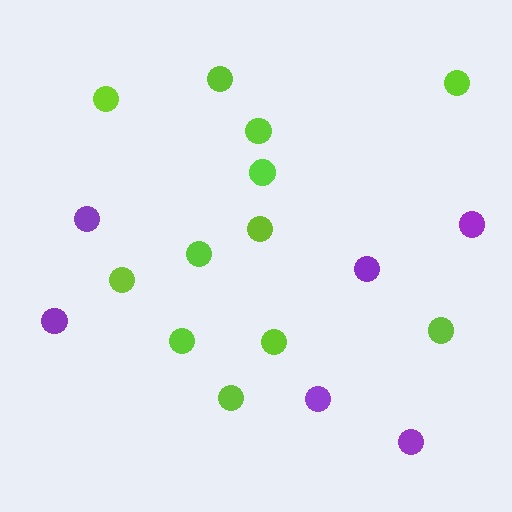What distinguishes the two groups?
There are 2 groups: one group of purple circles (6) and one group of lime circles (12).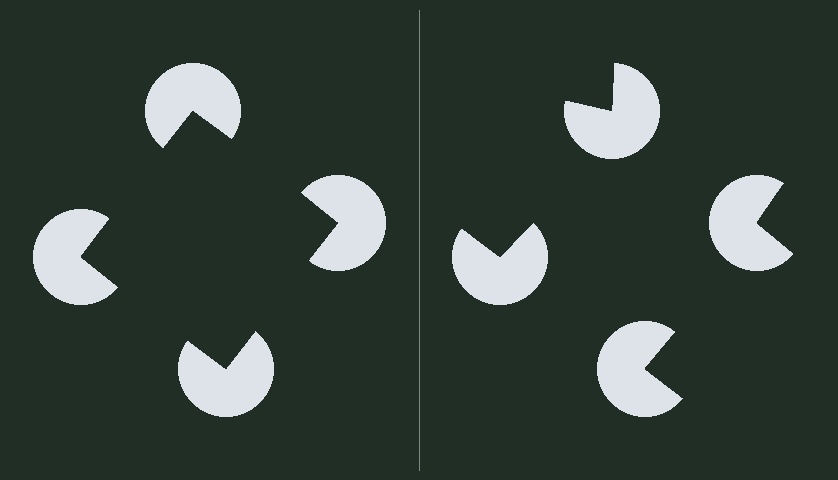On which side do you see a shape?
An illusory square appears on the left side. On the right side the wedge cuts are rotated, so no coherent shape forms.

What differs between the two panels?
The pac-man discs are positioned identically on both sides; only the wedge orientations differ. On the left they align to a square; on the right they are misaligned.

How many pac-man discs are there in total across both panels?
8 — 4 on each side.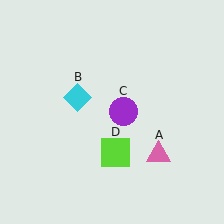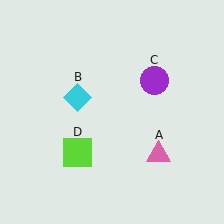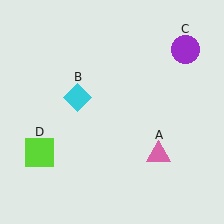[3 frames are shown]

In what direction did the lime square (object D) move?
The lime square (object D) moved left.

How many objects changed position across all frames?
2 objects changed position: purple circle (object C), lime square (object D).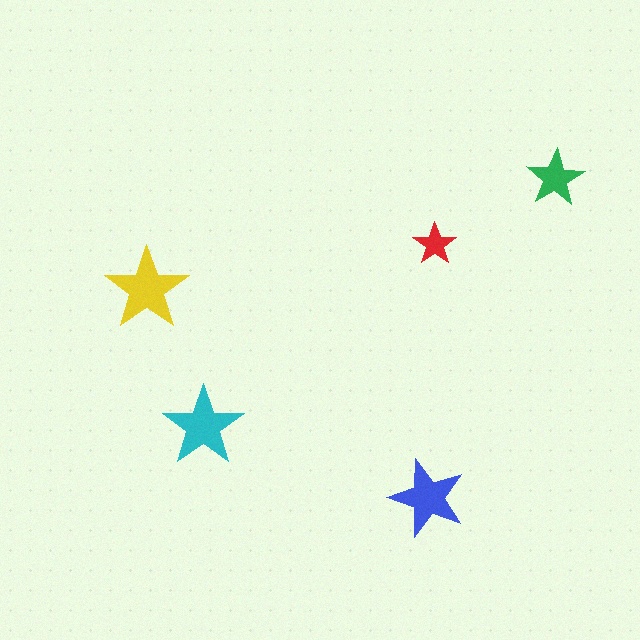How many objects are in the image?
There are 5 objects in the image.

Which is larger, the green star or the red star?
The green one.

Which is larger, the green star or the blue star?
The blue one.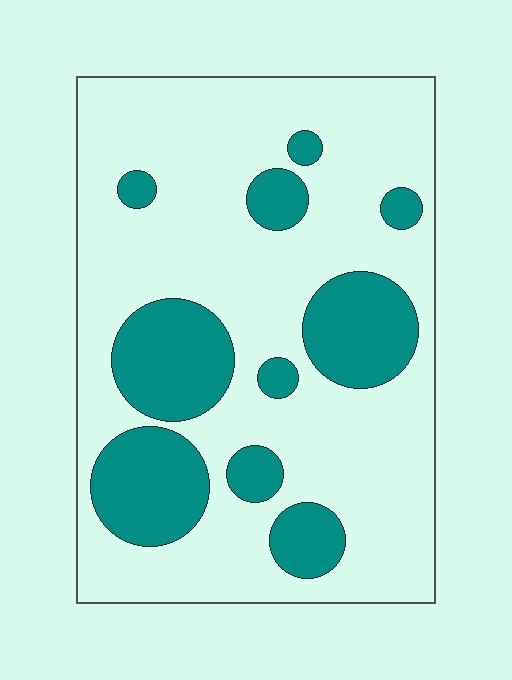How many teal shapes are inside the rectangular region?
10.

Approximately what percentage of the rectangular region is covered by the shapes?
Approximately 25%.